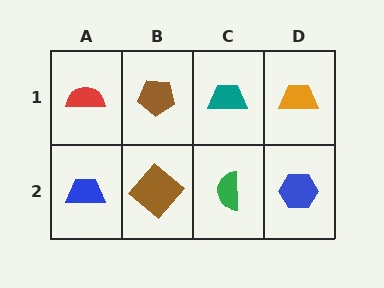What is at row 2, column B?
A brown diamond.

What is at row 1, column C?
A teal trapezoid.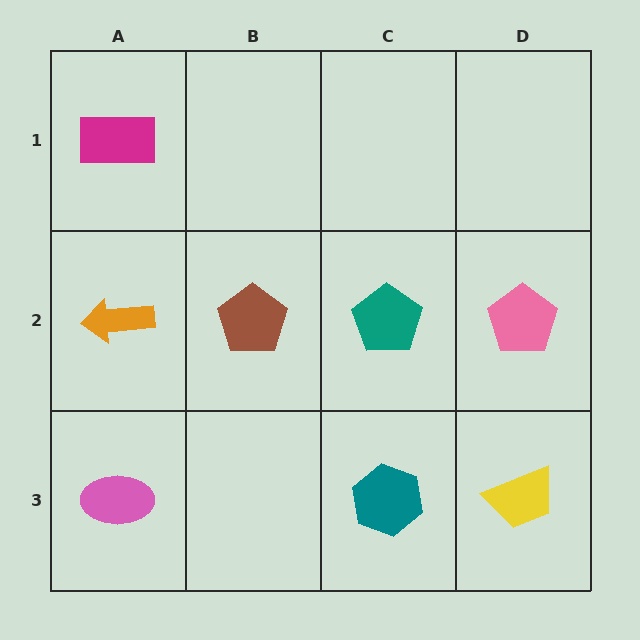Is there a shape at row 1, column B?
No, that cell is empty.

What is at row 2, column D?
A pink pentagon.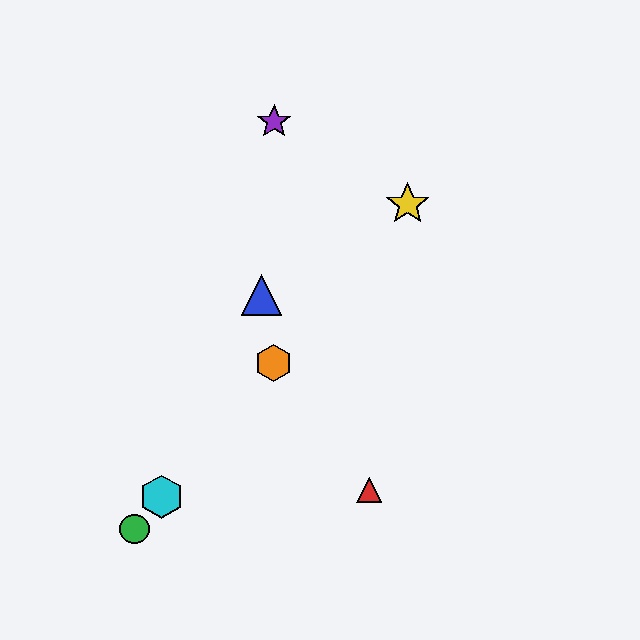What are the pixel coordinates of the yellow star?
The yellow star is at (408, 204).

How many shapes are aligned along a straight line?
4 shapes (the green circle, the yellow star, the orange hexagon, the cyan hexagon) are aligned along a straight line.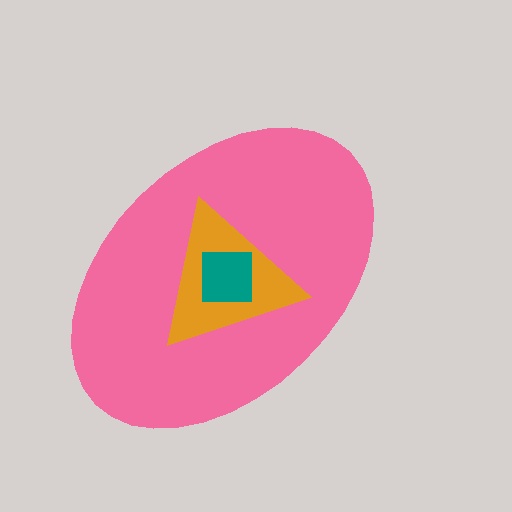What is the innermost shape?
The teal square.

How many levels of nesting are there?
3.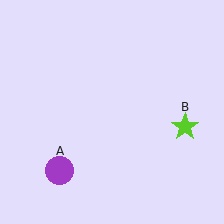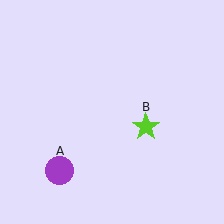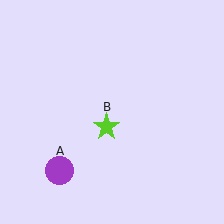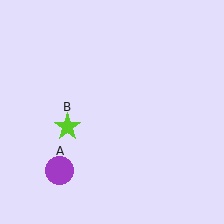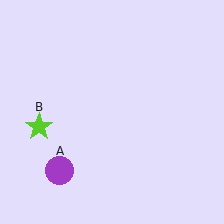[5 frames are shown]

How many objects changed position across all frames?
1 object changed position: lime star (object B).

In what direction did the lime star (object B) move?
The lime star (object B) moved left.